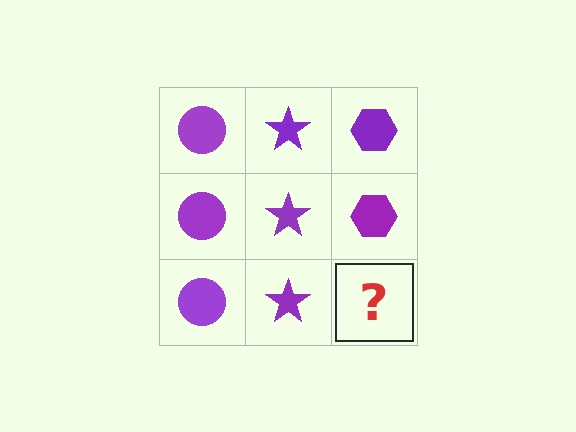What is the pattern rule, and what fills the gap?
The rule is that each column has a consistent shape. The gap should be filled with a purple hexagon.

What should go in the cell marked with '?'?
The missing cell should contain a purple hexagon.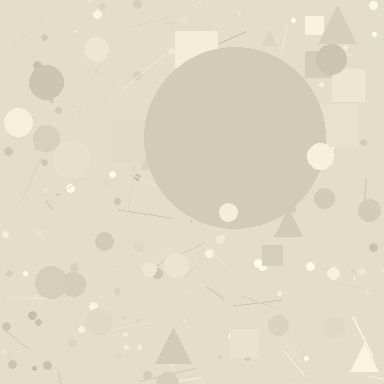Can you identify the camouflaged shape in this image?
The camouflaged shape is a circle.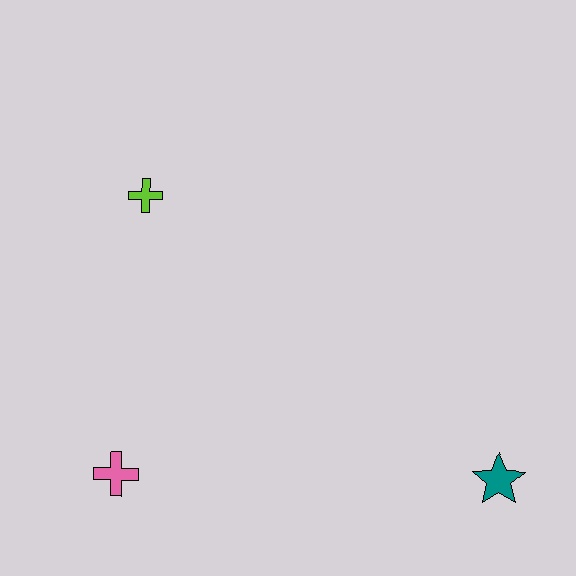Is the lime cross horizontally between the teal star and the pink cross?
Yes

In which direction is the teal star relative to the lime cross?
The teal star is to the right of the lime cross.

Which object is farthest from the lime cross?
The teal star is farthest from the lime cross.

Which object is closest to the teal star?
The pink cross is closest to the teal star.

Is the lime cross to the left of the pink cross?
No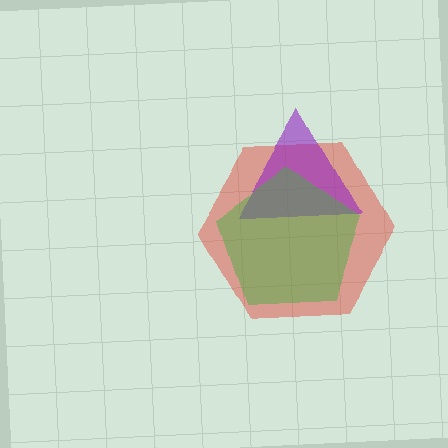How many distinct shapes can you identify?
There are 3 distinct shapes: a red hexagon, a purple triangle, a green pentagon.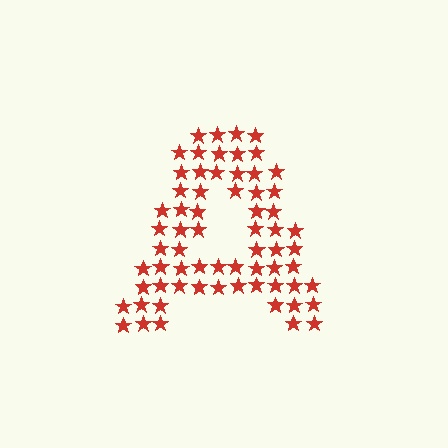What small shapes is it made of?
It is made of small stars.